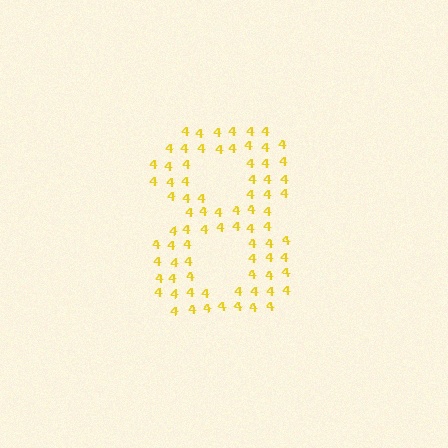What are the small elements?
The small elements are digit 4's.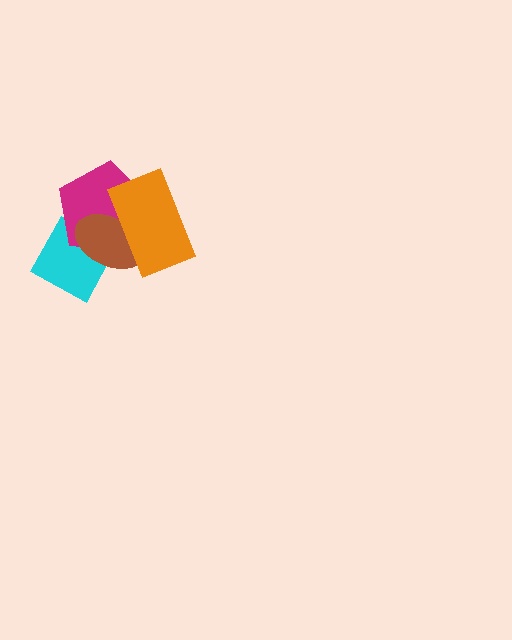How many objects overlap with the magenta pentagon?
3 objects overlap with the magenta pentagon.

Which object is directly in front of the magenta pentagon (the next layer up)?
The brown ellipse is directly in front of the magenta pentagon.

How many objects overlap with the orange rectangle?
2 objects overlap with the orange rectangle.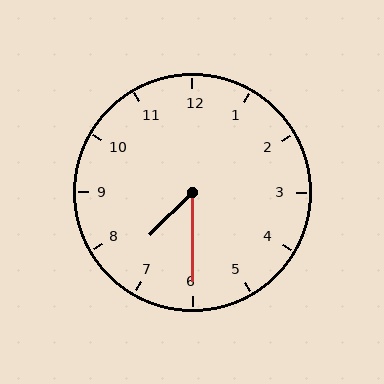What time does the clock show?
7:30.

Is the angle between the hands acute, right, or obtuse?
It is acute.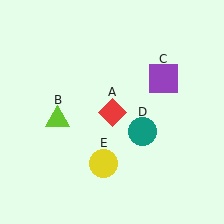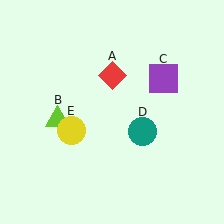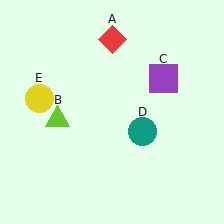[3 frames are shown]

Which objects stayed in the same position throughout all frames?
Lime triangle (object B) and purple square (object C) and teal circle (object D) remained stationary.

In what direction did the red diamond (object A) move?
The red diamond (object A) moved up.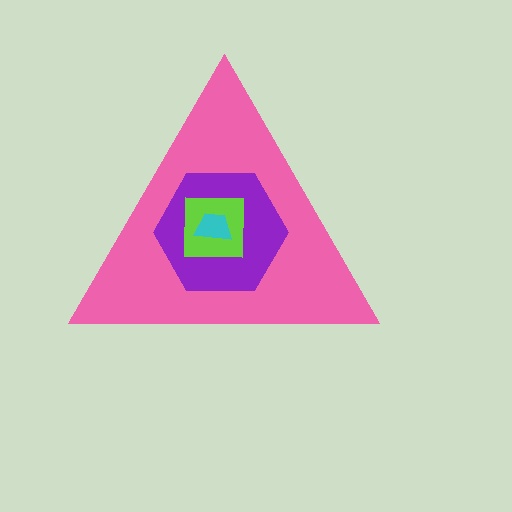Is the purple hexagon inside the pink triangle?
Yes.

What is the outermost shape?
The pink triangle.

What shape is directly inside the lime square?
The cyan trapezoid.